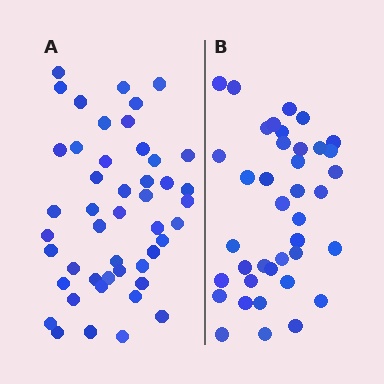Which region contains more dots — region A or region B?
Region A (the left region) has more dots.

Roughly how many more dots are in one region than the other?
Region A has roughly 8 or so more dots than region B.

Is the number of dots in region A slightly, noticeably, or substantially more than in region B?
Region A has only slightly more — the two regions are fairly close. The ratio is roughly 1.2 to 1.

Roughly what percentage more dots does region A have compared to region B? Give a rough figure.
About 20% more.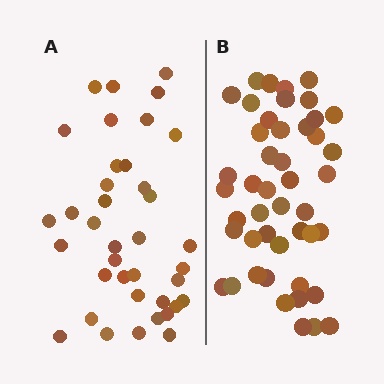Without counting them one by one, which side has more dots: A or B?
Region B (the right region) has more dots.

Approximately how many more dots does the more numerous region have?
Region B has roughly 8 or so more dots than region A.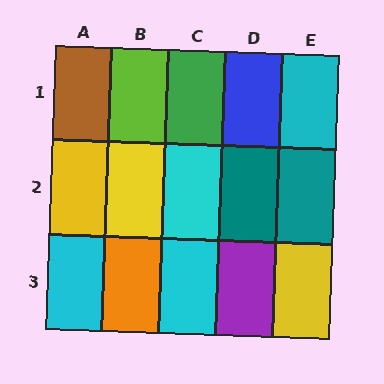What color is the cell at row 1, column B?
Lime.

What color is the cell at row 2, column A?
Yellow.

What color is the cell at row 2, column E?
Teal.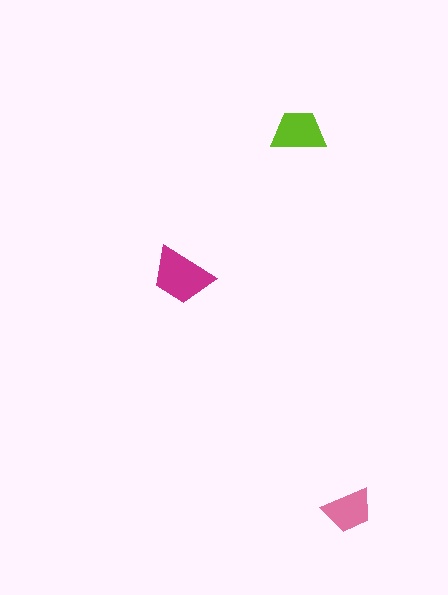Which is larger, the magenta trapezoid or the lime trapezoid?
The magenta one.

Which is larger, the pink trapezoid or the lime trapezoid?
The lime one.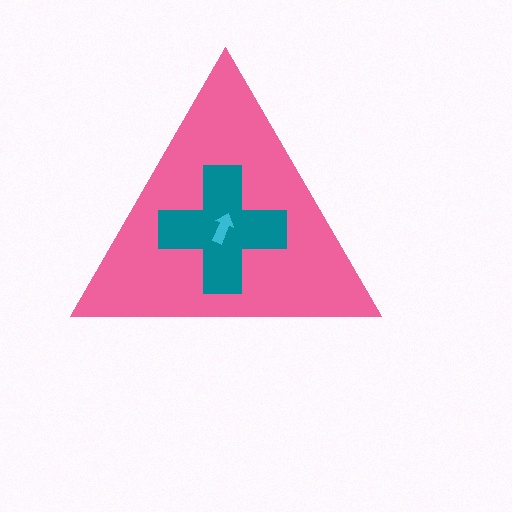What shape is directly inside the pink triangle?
The teal cross.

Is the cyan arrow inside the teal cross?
Yes.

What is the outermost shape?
The pink triangle.